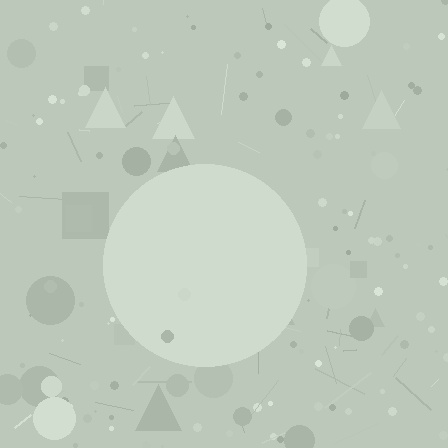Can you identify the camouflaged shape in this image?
The camouflaged shape is a circle.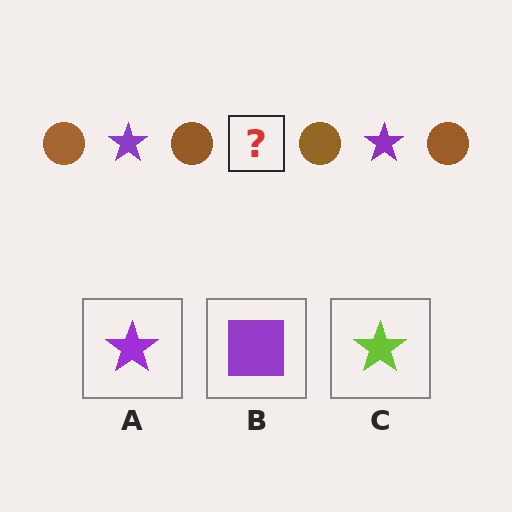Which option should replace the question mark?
Option A.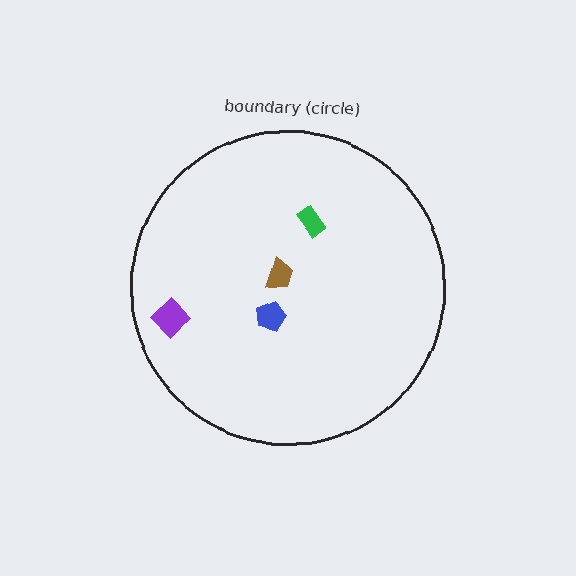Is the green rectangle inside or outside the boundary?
Inside.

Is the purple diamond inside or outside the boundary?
Inside.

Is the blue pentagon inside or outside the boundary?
Inside.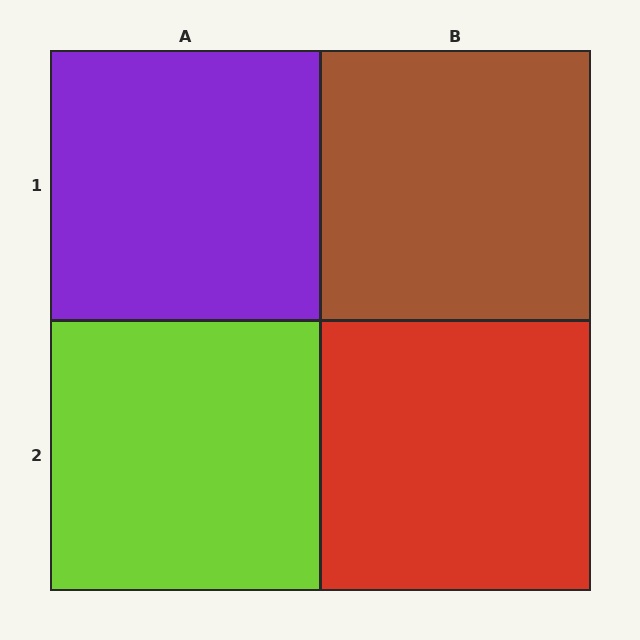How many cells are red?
1 cell is red.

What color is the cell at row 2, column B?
Red.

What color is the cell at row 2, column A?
Lime.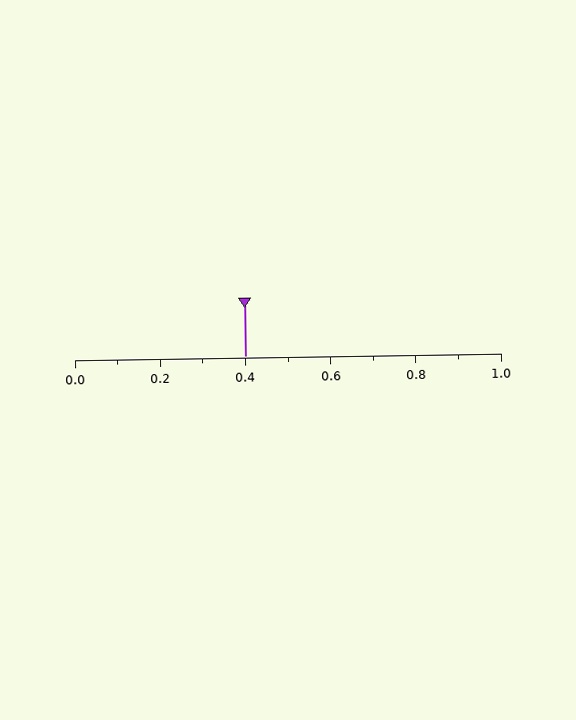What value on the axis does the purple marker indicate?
The marker indicates approximately 0.4.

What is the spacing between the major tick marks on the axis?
The major ticks are spaced 0.2 apart.